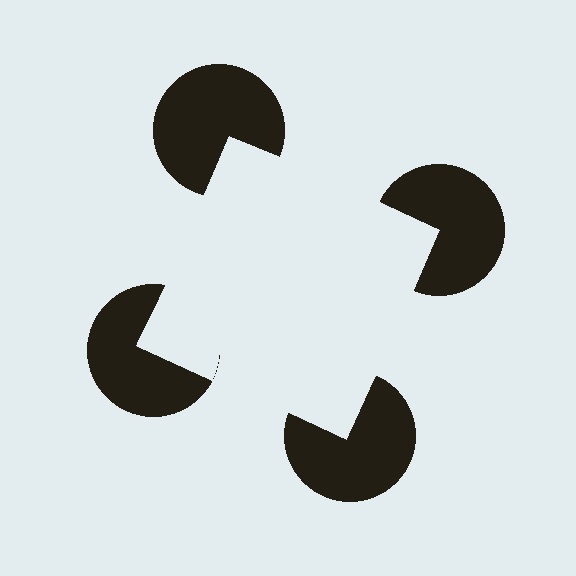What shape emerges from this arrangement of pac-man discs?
An illusory square — its edges are inferred from the aligned wedge cuts in the pac-man discs, not physically drawn.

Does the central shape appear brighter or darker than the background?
It typically appears slightly brighter than the background, even though no actual brightness change is drawn.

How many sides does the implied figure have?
4 sides.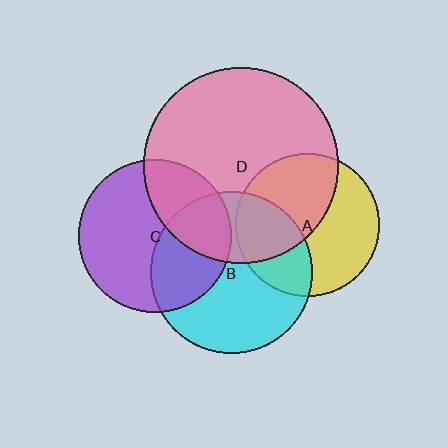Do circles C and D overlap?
Yes.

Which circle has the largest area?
Circle D (pink).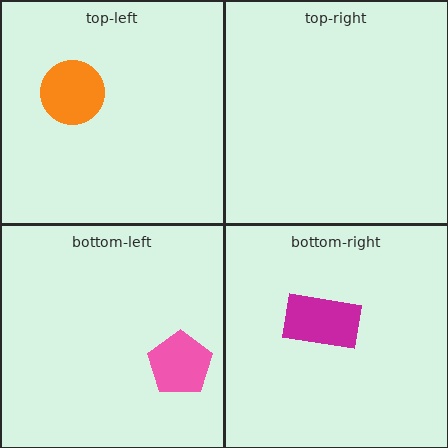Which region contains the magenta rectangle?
The bottom-right region.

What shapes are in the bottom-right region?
The magenta rectangle.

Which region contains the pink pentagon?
The bottom-left region.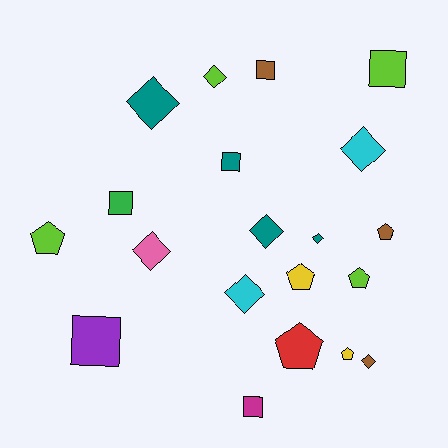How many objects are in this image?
There are 20 objects.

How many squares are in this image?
There are 6 squares.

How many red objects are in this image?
There is 1 red object.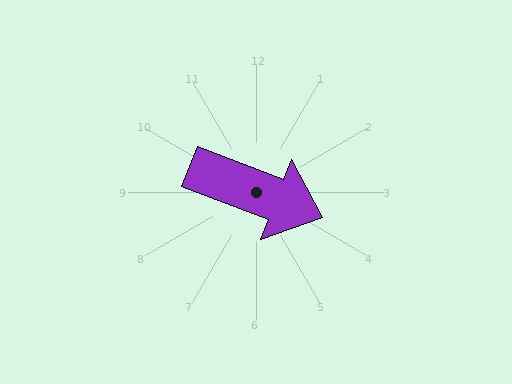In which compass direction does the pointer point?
East.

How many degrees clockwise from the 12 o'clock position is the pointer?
Approximately 111 degrees.